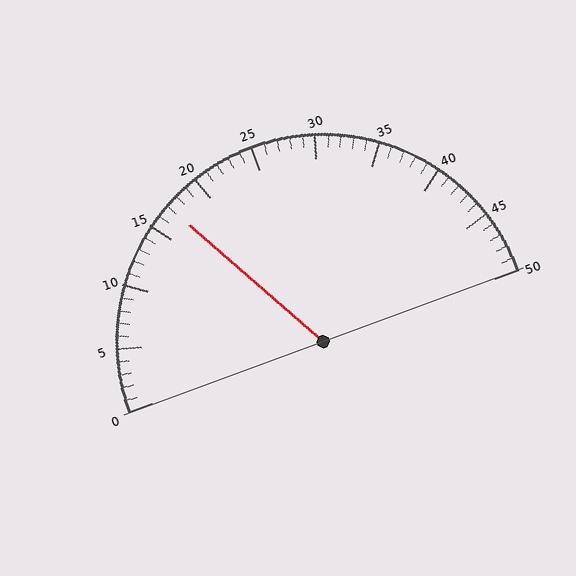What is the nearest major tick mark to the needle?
The nearest major tick mark is 15.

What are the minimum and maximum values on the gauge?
The gauge ranges from 0 to 50.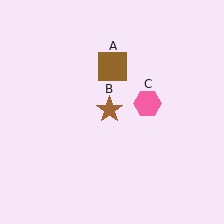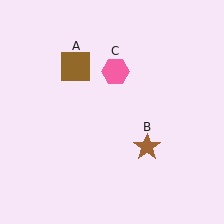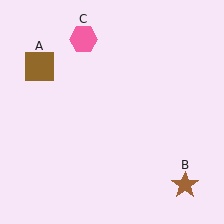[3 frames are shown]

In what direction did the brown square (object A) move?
The brown square (object A) moved left.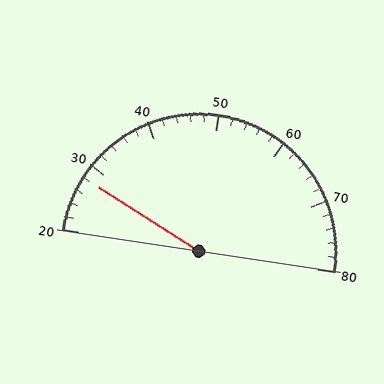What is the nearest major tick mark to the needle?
The nearest major tick mark is 30.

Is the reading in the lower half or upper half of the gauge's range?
The reading is in the lower half of the range (20 to 80).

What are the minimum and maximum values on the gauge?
The gauge ranges from 20 to 80.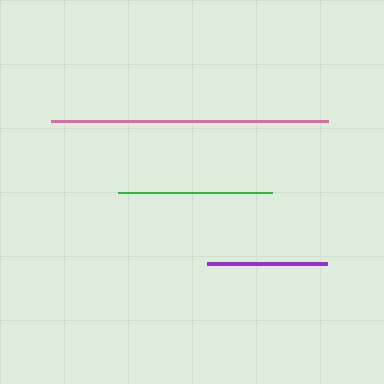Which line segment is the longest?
The pink line is the longest at approximately 277 pixels.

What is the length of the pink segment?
The pink segment is approximately 277 pixels long.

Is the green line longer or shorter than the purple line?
The green line is longer than the purple line.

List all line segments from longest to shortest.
From longest to shortest: pink, green, purple.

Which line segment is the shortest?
The purple line is the shortest at approximately 120 pixels.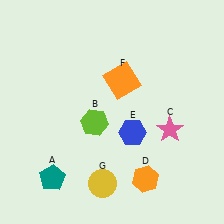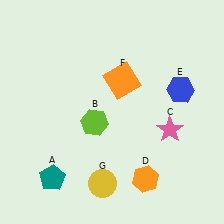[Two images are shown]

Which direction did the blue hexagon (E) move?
The blue hexagon (E) moved right.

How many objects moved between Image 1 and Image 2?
1 object moved between the two images.